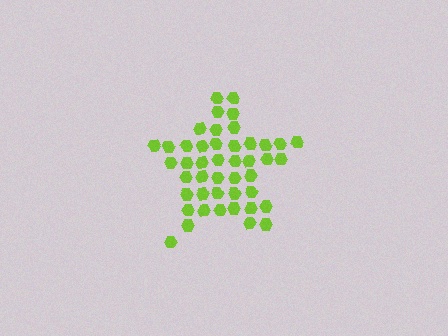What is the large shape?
The large shape is a star.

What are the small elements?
The small elements are hexagons.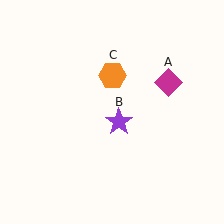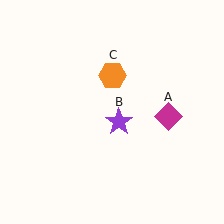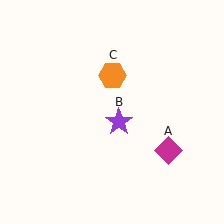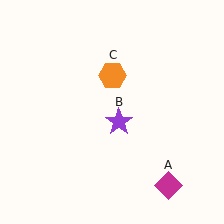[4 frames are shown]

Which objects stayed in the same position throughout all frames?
Purple star (object B) and orange hexagon (object C) remained stationary.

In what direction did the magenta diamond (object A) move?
The magenta diamond (object A) moved down.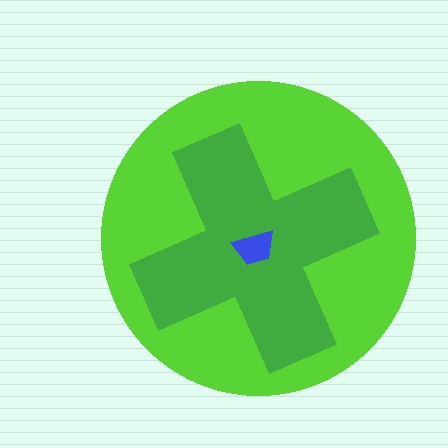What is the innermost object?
The blue trapezoid.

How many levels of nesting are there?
3.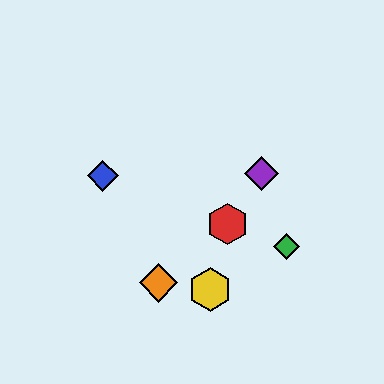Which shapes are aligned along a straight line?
The red hexagon, the blue diamond, the green diamond are aligned along a straight line.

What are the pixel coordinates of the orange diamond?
The orange diamond is at (159, 283).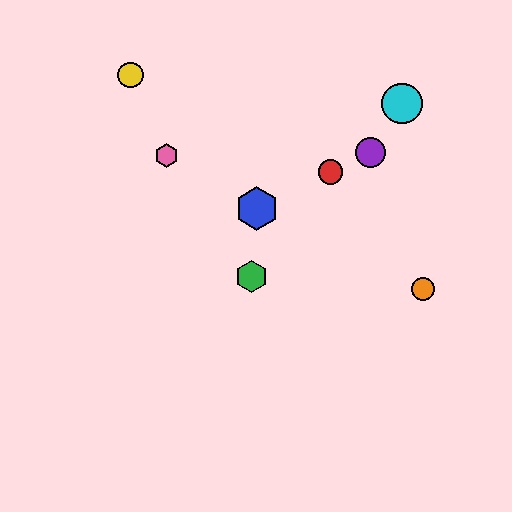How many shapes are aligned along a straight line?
3 shapes (the red circle, the blue hexagon, the purple circle) are aligned along a straight line.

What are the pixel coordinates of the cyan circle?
The cyan circle is at (402, 104).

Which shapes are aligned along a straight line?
The red circle, the blue hexagon, the purple circle are aligned along a straight line.